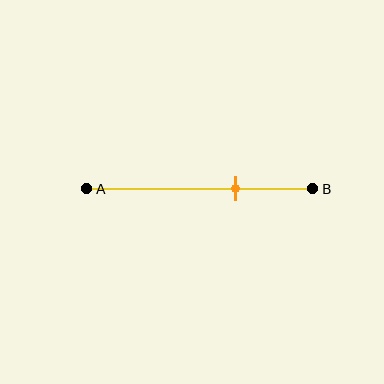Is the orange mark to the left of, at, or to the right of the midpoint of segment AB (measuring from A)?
The orange mark is to the right of the midpoint of segment AB.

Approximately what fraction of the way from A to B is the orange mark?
The orange mark is approximately 65% of the way from A to B.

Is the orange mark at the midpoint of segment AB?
No, the mark is at about 65% from A, not at the 50% midpoint.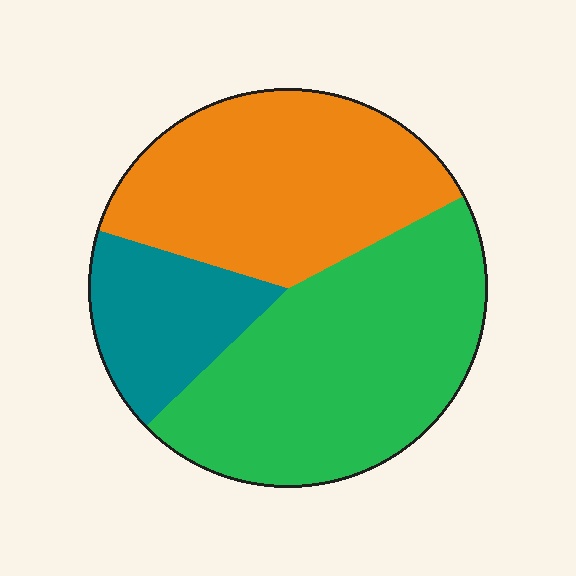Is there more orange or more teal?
Orange.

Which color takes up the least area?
Teal, at roughly 15%.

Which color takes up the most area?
Green, at roughly 45%.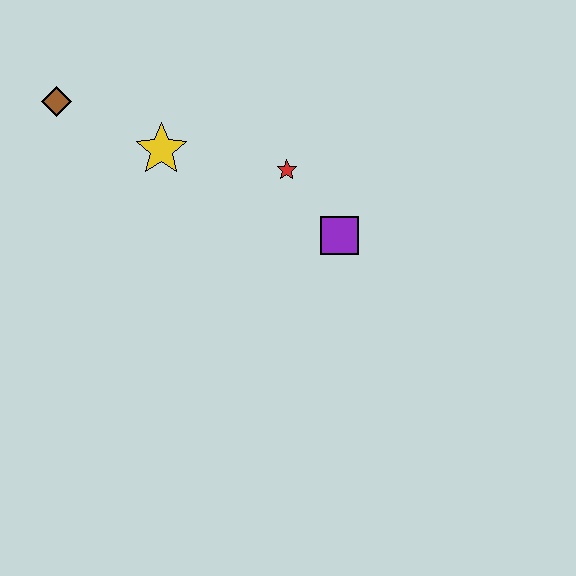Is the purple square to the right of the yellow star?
Yes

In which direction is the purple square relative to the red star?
The purple square is below the red star.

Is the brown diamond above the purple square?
Yes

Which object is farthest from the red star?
The brown diamond is farthest from the red star.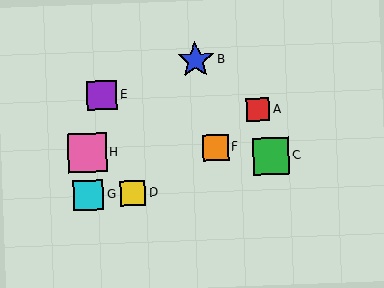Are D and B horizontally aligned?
No, D is at y≈193 and B is at y≈60.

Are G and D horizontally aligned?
Yes, both are at y≈195.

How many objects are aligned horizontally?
2 objects (D, G) are aligned horizontally.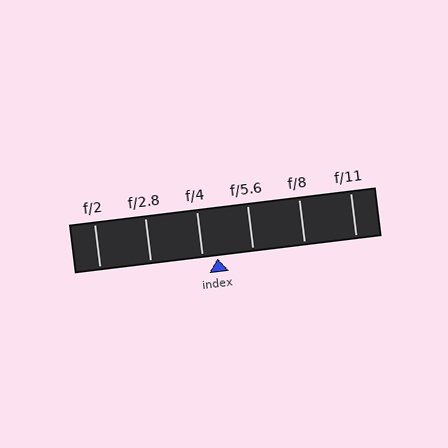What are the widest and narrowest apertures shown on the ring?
The widest aperture shown is f/2 and the narrowest is f/11.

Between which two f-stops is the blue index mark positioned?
The index mark is between f/4 and f/5.6.